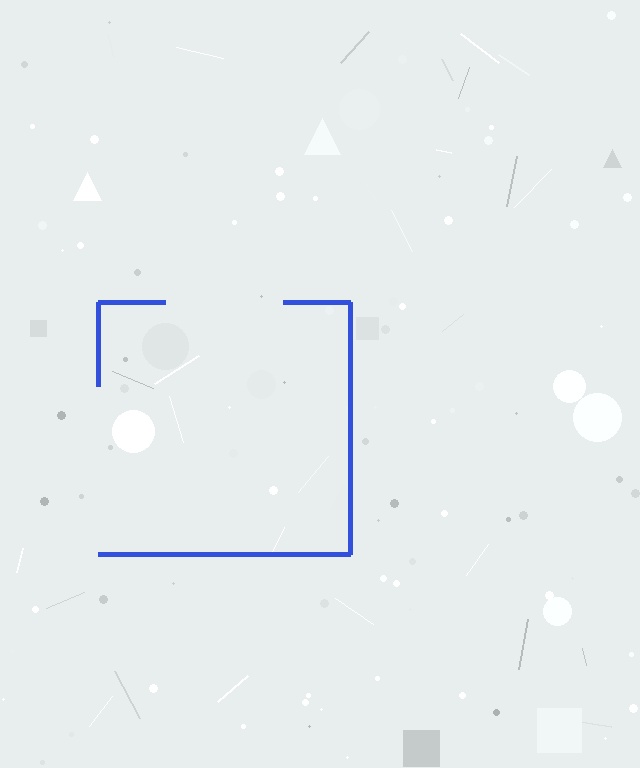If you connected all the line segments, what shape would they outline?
They would outline a square.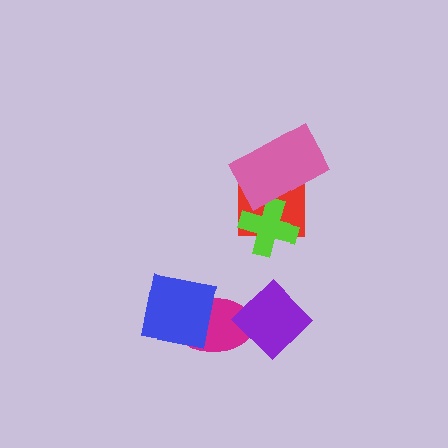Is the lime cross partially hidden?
Yes, it is partially covered by another shape.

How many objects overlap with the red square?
2 objects overlap with the red square.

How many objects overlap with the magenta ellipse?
2 objects overlap with the magenta ellipse.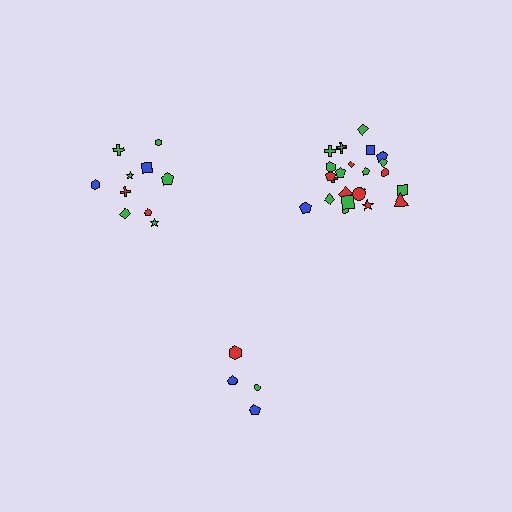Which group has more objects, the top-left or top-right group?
The top-right group.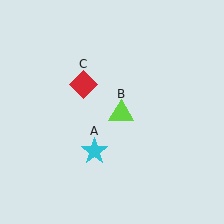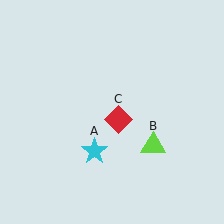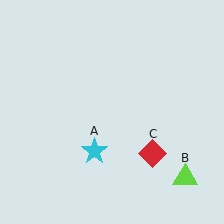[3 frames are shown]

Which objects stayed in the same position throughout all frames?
Cyan star (object A) remained stationary.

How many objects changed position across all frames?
2 objects changed position: lime triangle (object B), red diamond (object C).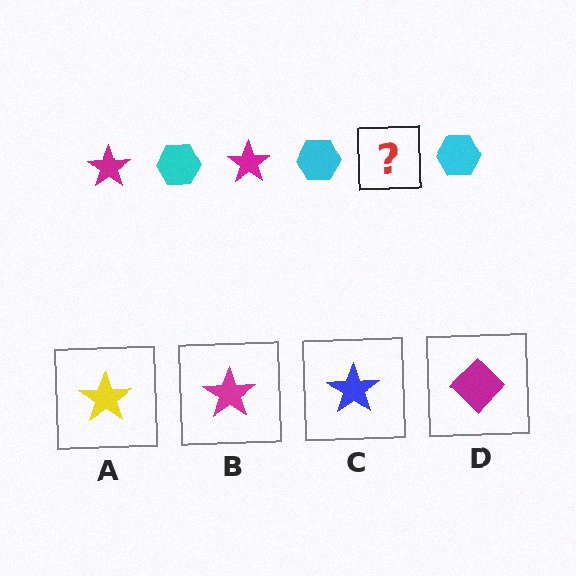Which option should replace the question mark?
Option B.